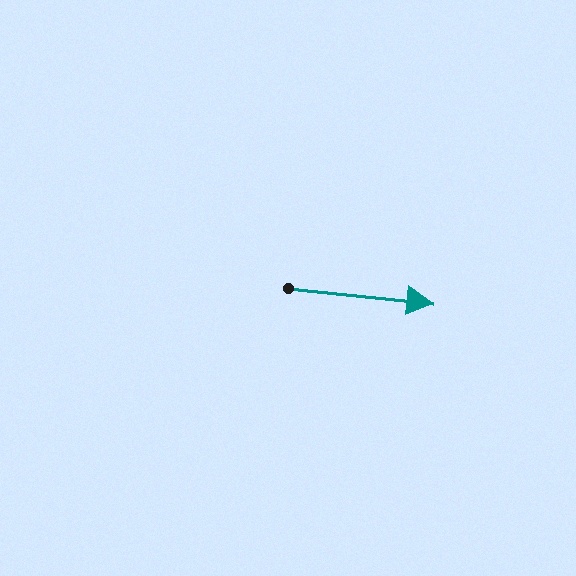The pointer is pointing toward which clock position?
Roughly 3 o'clock.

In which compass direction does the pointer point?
East.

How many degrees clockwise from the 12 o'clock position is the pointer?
Approximately 96 degrees.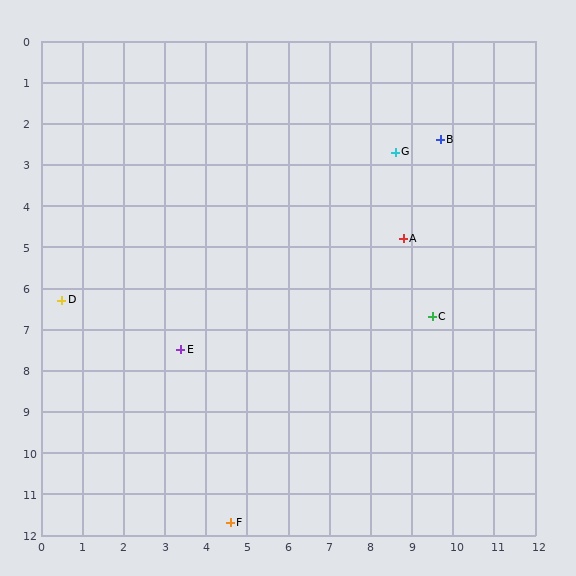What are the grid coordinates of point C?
Point C is at approximately (9.5, 6.7).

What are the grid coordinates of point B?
Point B is at approximately (9.7, 2.4).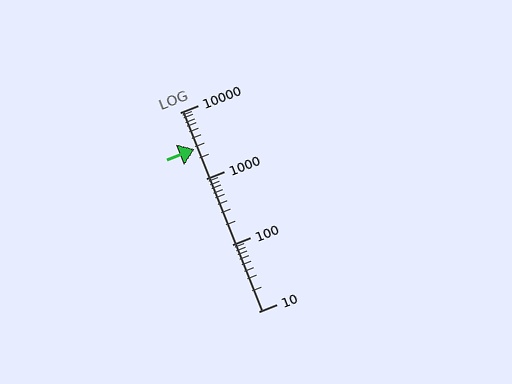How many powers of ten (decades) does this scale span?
The scale spans 3 decades, from 10 to 10000.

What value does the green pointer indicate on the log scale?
The pointer indicates approximately 2800.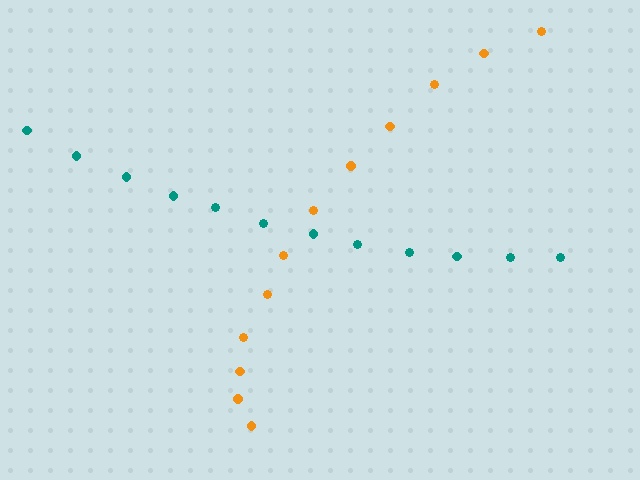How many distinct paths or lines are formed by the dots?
There are 2 distinct paths.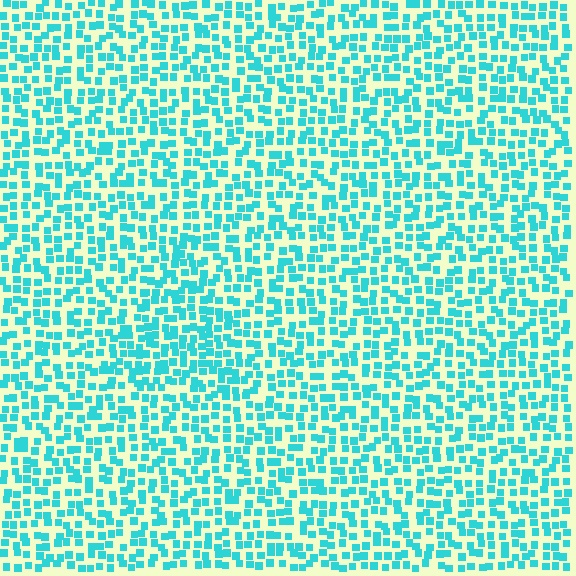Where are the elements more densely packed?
The elements are more densely packed inside the triangle boundary.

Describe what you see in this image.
The image contains small cyan elements arranged at two different densities. A triangle-shaped region is visible where the elements are more densely packed than the surrounding area.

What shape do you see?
I see a triangle.